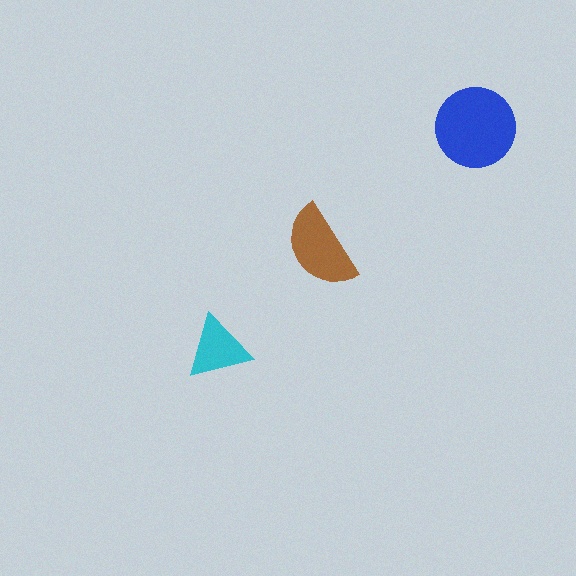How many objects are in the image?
There are 3 objects in the image.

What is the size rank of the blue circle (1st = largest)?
1st.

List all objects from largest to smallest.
The blue circle, the brown semicircle, the cyan triangle.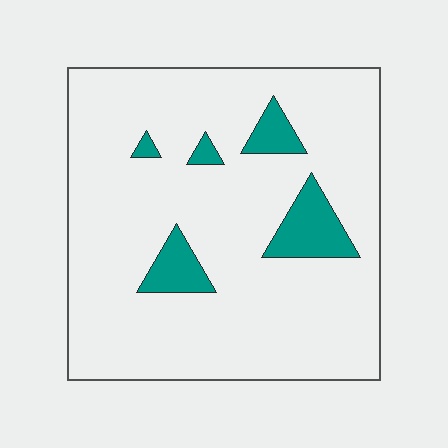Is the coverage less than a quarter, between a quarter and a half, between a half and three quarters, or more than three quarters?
Less than a quarter.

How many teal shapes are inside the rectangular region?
5.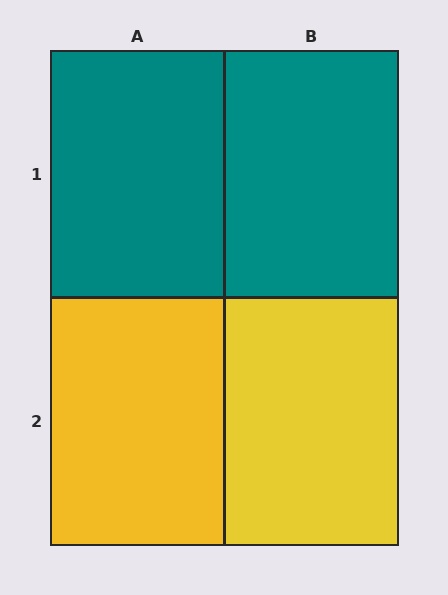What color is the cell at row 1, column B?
Teal.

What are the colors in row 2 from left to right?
Yellow, yellow.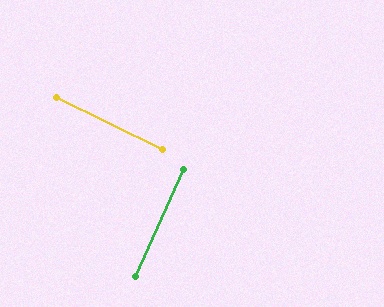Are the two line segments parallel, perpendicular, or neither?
Perpendicular — they meet at approximately 88°.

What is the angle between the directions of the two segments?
Approximately 88 degrees.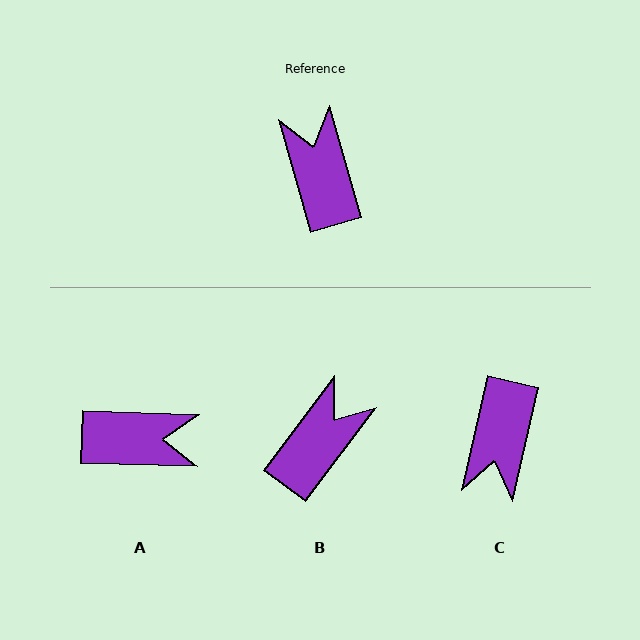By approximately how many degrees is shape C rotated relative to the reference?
Approximately 151 degrees counter-clockwise.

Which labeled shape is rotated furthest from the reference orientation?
C, about 151 degrees away.